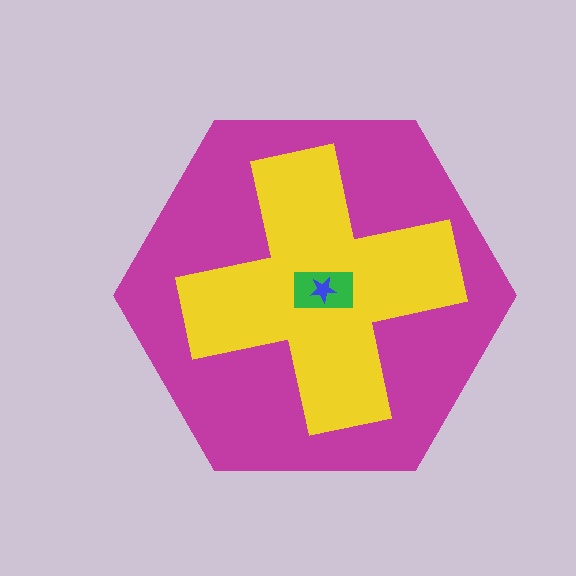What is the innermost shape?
The blue star.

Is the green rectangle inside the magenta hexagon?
Yes.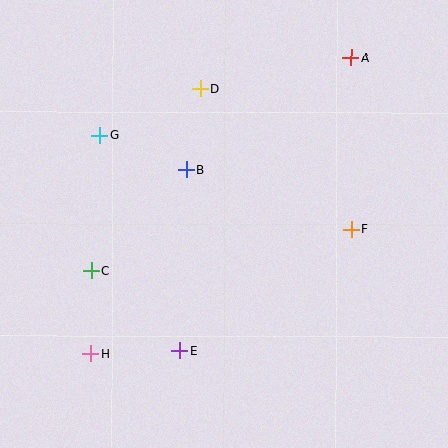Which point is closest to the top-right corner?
Point A is closest to the top-right corner.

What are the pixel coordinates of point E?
Point E is at (180, 351).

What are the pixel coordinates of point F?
Point F is at (351, 230).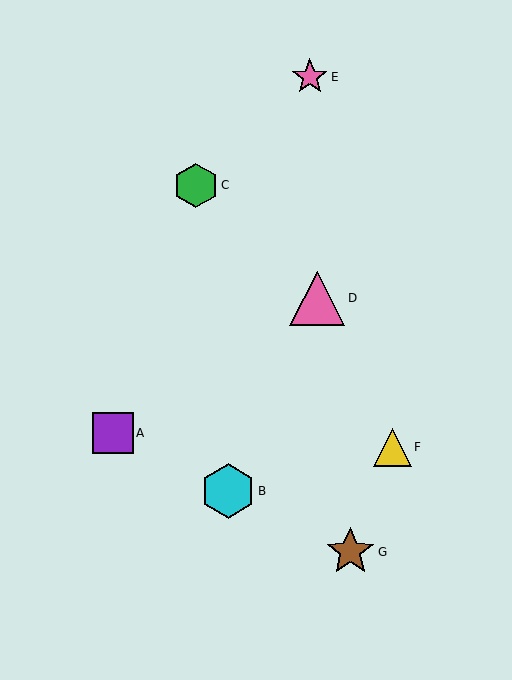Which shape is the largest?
The pink triangle (labeled D) is the largest.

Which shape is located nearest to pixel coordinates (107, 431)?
The purple square (labeled A) at (113, 433) is nearest to that location.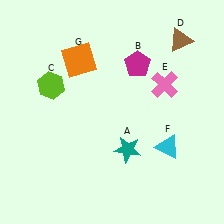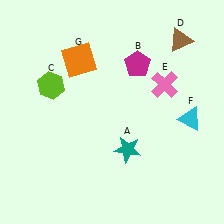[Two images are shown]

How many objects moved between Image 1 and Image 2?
1 object moved between the two images.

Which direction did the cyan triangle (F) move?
The cyan triangle (F) moved up.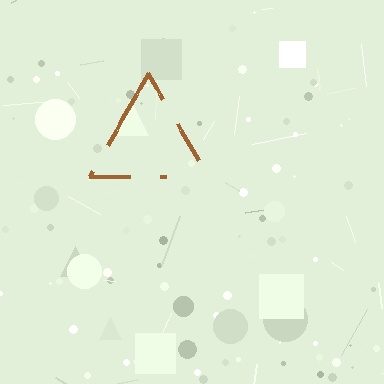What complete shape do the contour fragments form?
The contour fragments form a triangle.